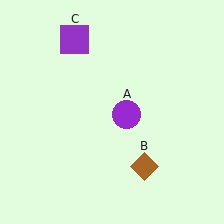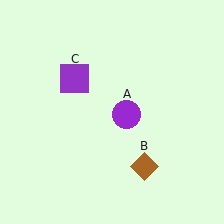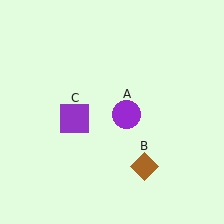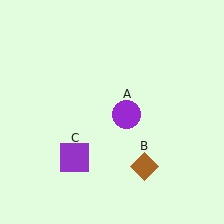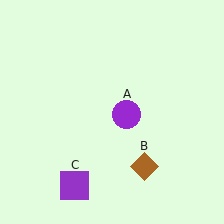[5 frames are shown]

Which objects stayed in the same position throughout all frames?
Purple circle (object A) and brown diamond (object B) remained stationary.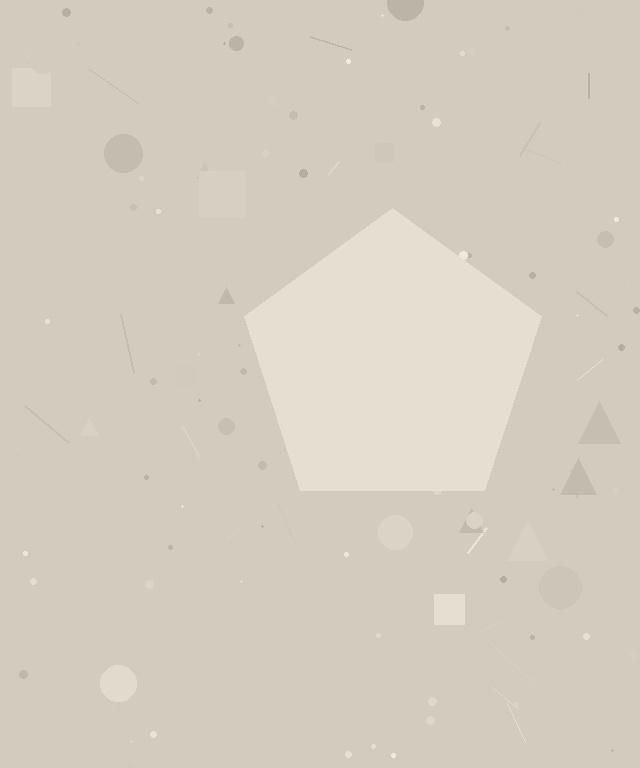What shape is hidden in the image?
A pentagon is hidden in the image.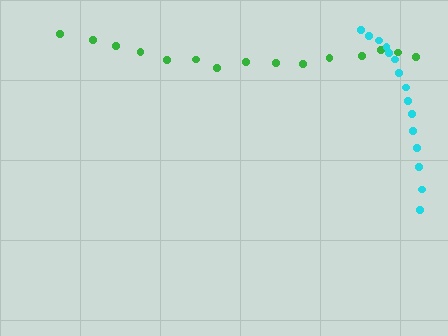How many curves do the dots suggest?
There are 2 distinct paths.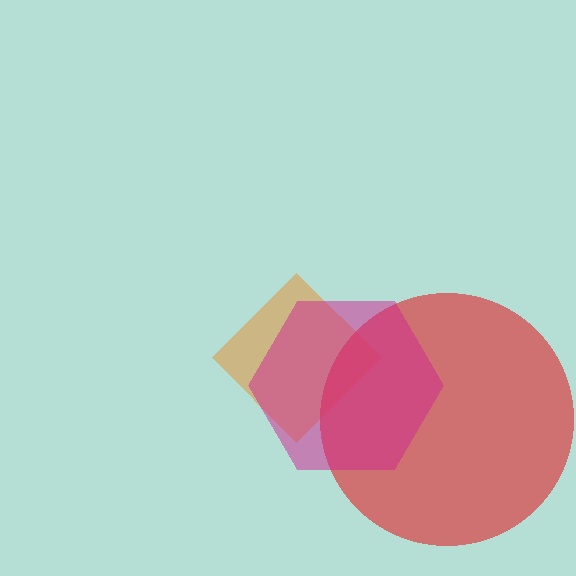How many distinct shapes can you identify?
There are 3 distinct shapes: an orange diamond, a red circle, a magenta hexagon.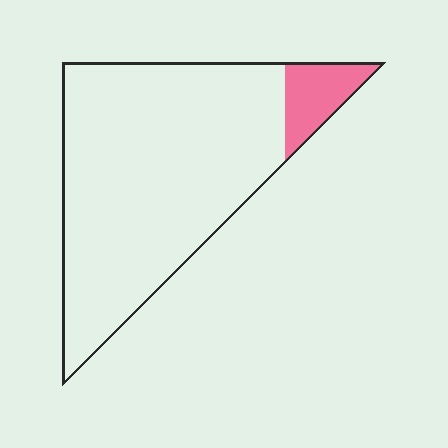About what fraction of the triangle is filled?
About one tenth (1/10).